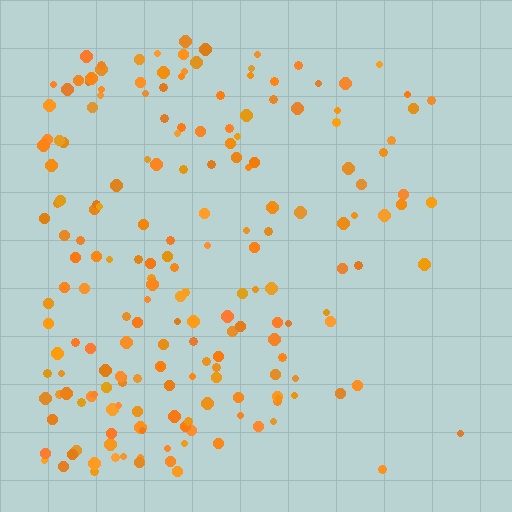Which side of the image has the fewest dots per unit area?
The right.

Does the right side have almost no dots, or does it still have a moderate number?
Still a moderate number, just noticeably fewer than the left.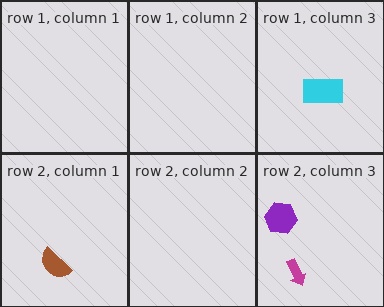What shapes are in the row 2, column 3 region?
The purple hexagon, the magenta arrow.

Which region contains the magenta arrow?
The row 2, column 3 region.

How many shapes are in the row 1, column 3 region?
1.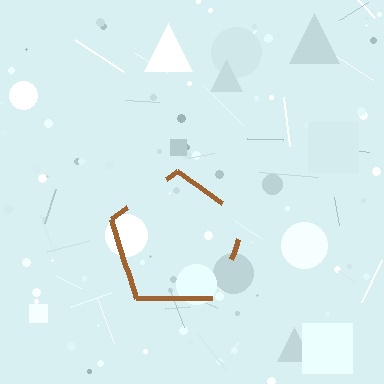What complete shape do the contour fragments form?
The contour fragments form a pentagon.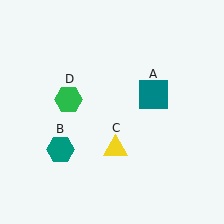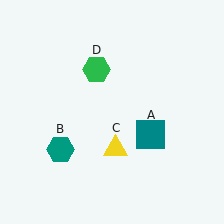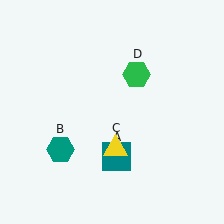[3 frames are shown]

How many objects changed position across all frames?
2 objects changed position: teal square (object A), green hexagon (object D).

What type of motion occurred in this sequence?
The teal square (object A), green hexagon (object D) rotated clockwise around the center of the scene.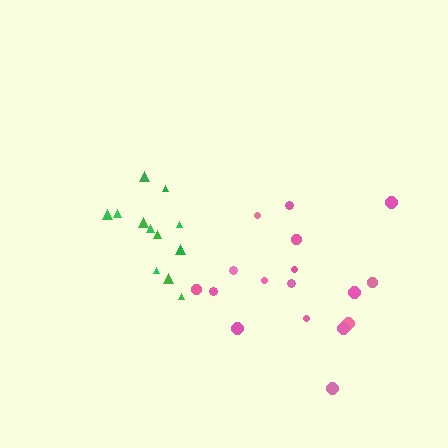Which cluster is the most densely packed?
Green.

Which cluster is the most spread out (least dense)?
Pink.